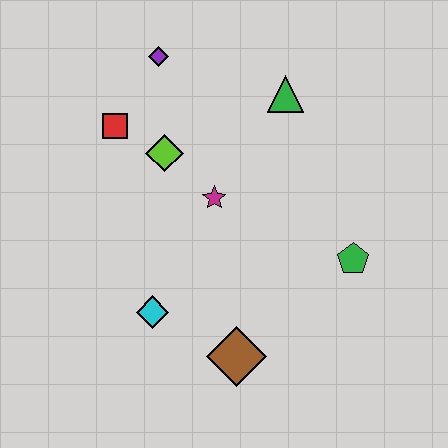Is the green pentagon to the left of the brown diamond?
No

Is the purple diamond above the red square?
Yes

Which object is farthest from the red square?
The green pentagon is farthest from the red square.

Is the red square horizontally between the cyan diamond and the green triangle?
No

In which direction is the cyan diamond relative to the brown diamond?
The cyan diamond is to the left of the brown diamond.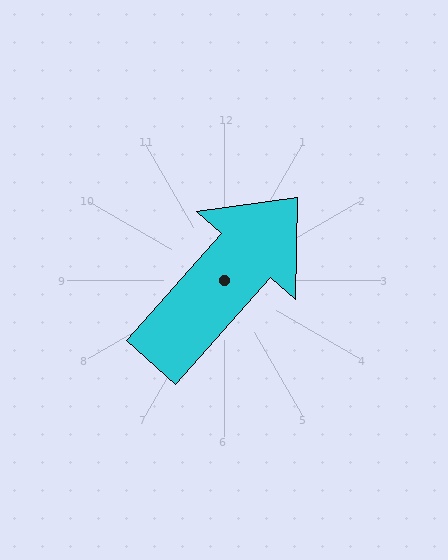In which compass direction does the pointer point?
Northeast.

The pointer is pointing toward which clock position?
Roughly 1 o'clock.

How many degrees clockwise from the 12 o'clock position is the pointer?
Approximately 41 degrees.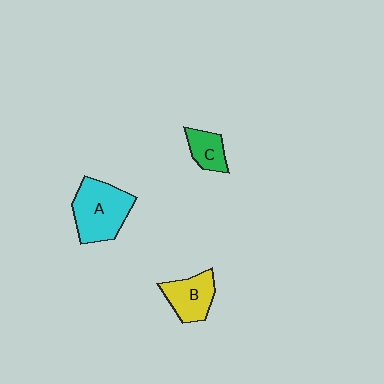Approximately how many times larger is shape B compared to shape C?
Approximately 1.5 times.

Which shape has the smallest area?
Shape C (green).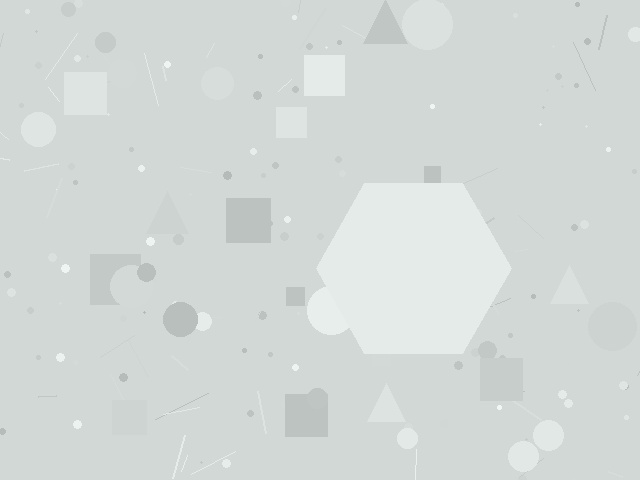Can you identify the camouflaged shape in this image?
The camouflaged shape is a hexagon.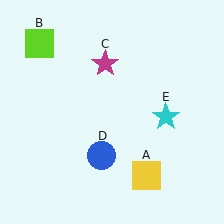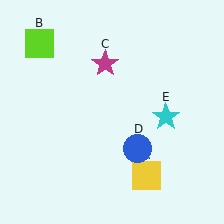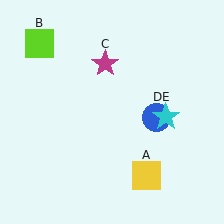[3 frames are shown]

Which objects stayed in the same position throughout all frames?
Yellow square (object A) and lime square (object B) and magenta star (object C) and cyan star (object E) remained stationary.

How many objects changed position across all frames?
1 object changed position: blue circle (object D).